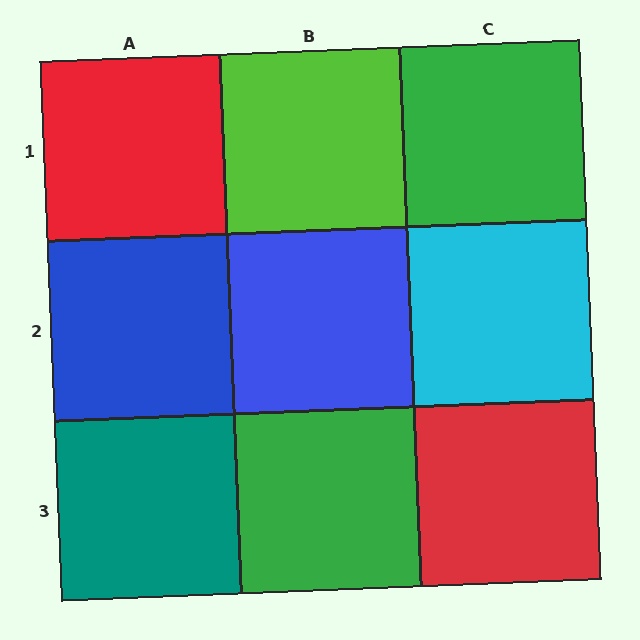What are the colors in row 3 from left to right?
Teal, green, red.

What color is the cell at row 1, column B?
Lime.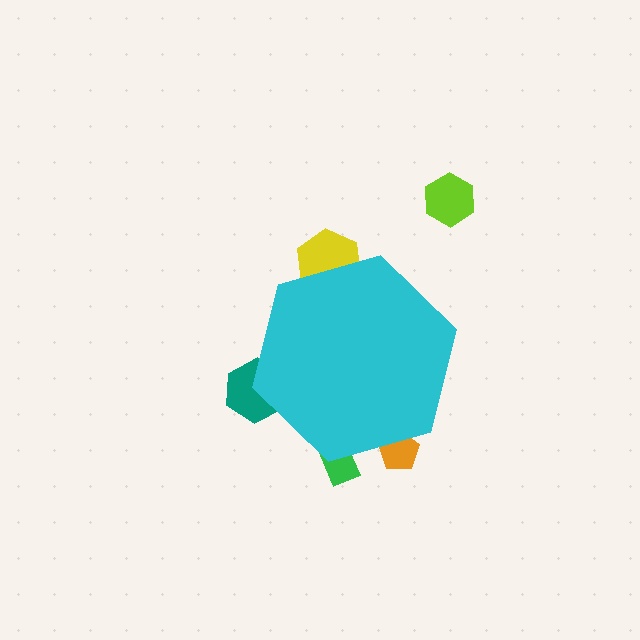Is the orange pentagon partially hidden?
Yes, the orange pentagon is partially hidden behind the cyan hexagon.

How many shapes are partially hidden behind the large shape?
4 shapes are partially hidden.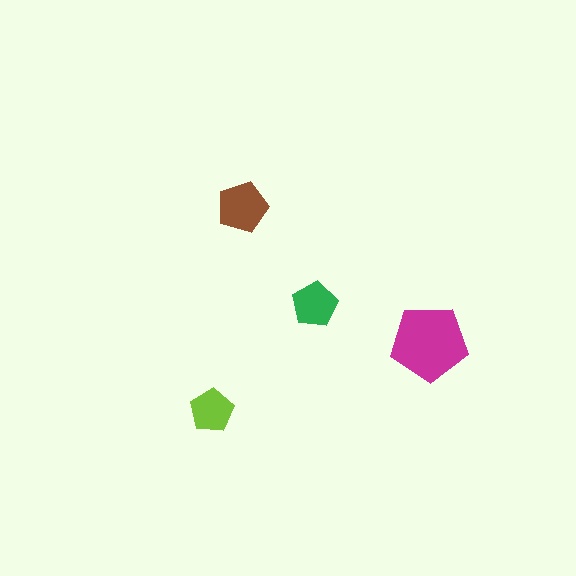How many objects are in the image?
There are 4 objects in the image.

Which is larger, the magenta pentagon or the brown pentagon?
The magenta one.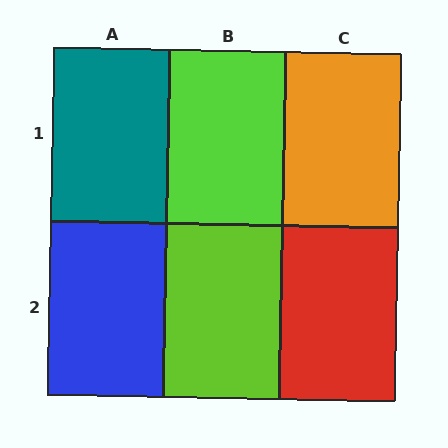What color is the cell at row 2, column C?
Red.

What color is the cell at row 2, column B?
Lime.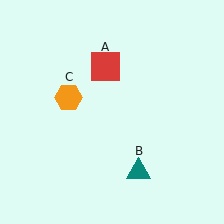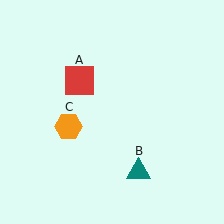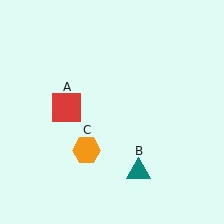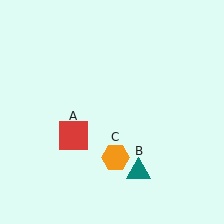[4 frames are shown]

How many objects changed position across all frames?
2 objects changed position: red square (object A), orange hexagon (object C).